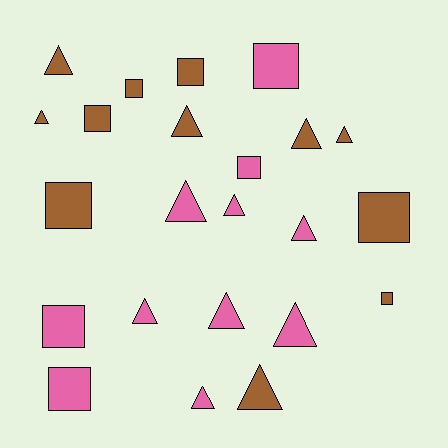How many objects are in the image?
There are 23 objects.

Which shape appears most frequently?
Triangle, with 13 objects.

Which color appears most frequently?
Brown, with 12 objects.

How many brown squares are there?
There are 6 brown squares.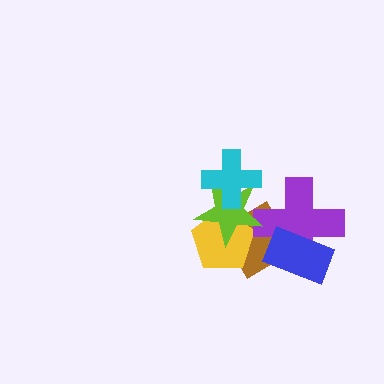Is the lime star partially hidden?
Yes, it is partially covered by another shape.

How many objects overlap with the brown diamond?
4 objects overlap with the brown diamond.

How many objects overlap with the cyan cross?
1 object overlaps with the cyan cross.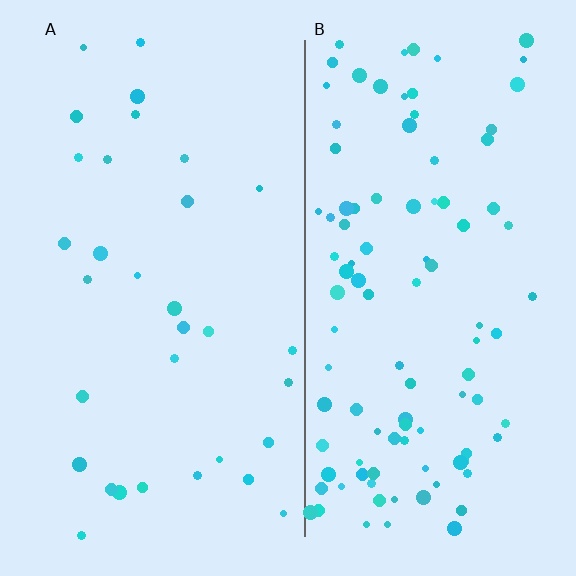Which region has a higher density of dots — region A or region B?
B (the right).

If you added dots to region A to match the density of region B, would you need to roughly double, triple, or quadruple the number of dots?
Approximately triple.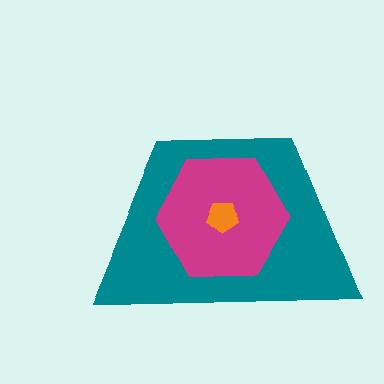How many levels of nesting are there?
3.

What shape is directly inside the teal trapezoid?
The magenta hexagon.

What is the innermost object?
The orange pentagon.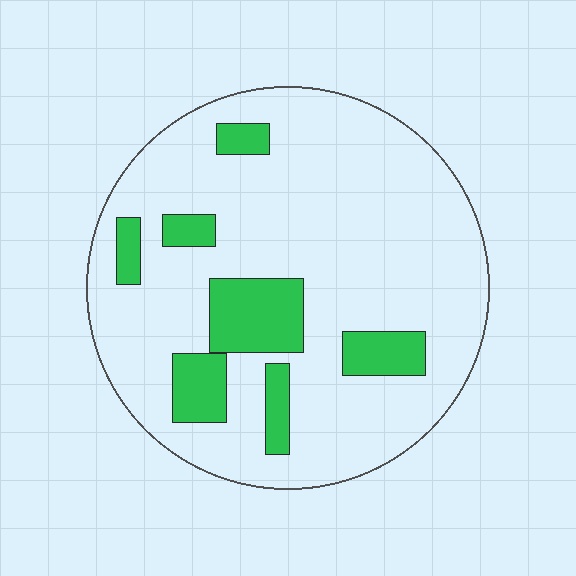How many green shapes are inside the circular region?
7.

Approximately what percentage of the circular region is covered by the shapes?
Approximately 15%.